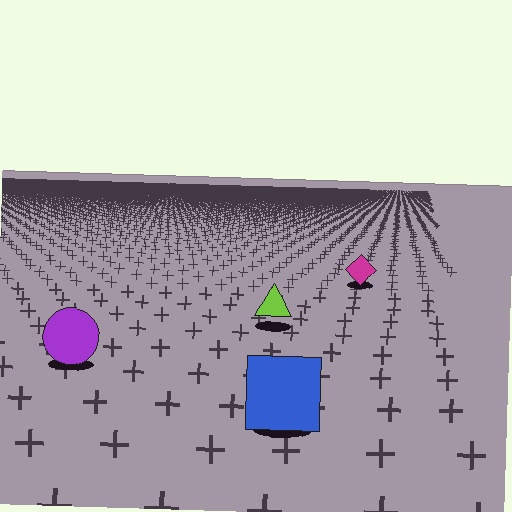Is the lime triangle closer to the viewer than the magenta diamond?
Yes. The lime triangle is closer — you can tell from the texture gradient: the ground texture is coarser near it.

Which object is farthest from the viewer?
The magenta diamond is farthest from the viewer. It appears smaller and the ground texture around it is denser.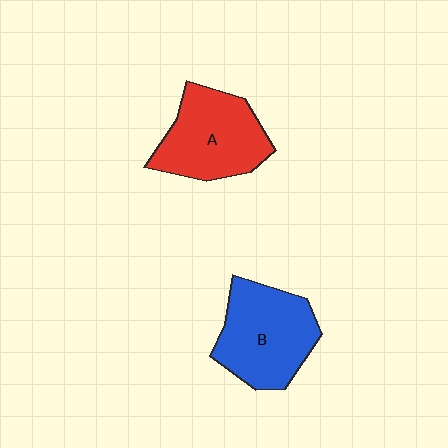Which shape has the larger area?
Shape B (blue).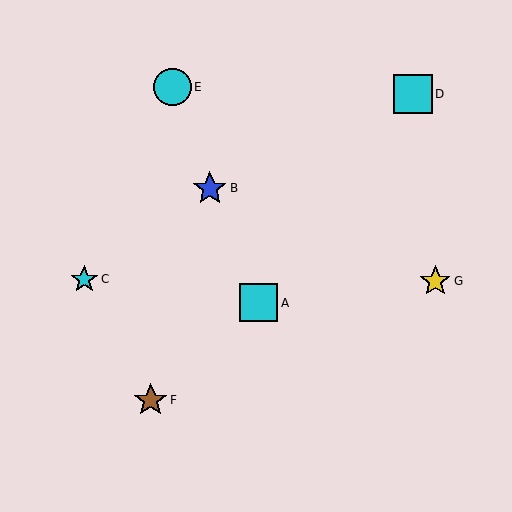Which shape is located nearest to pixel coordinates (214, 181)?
The blue star (labeled B) at (210, 188) is nearest to that location.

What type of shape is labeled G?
Shape G is a yellow star.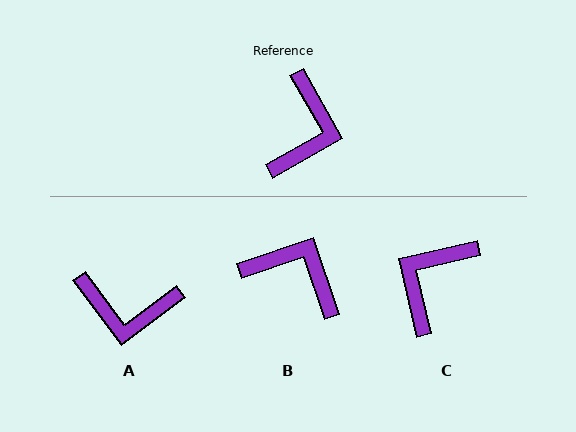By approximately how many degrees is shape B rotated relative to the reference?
Approximately 79 degrees counter-clockwise.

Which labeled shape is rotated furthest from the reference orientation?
C, about 163 degrees away.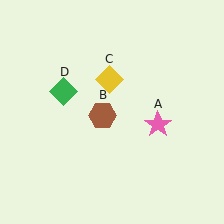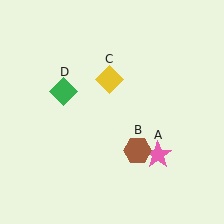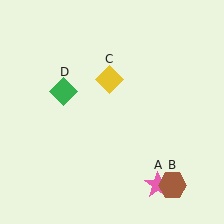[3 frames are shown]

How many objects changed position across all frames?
2 objects changed position: pink star (object A), brown hexagon (object B).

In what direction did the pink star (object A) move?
The pink star (object A) moved down.